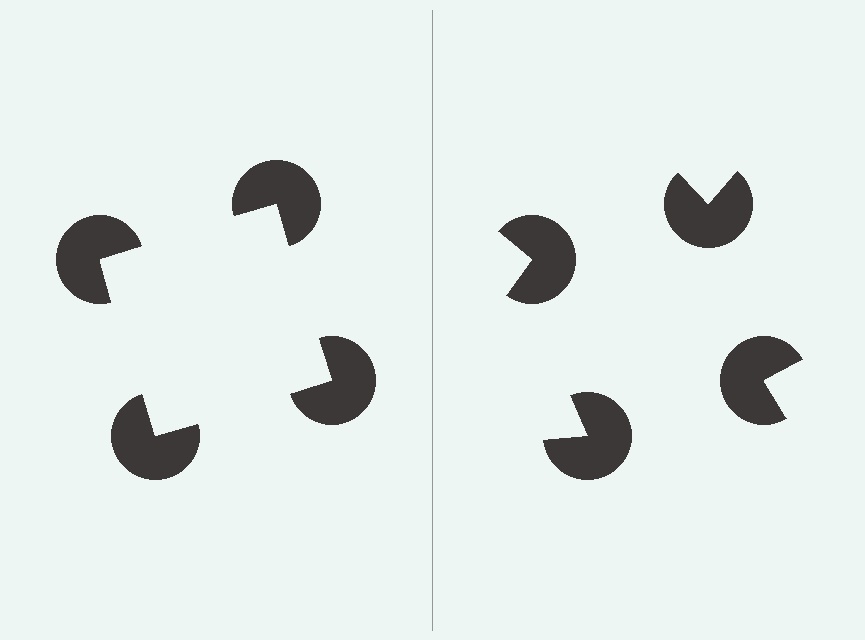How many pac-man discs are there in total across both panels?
8 — 4 on each side.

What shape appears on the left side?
An illusory square.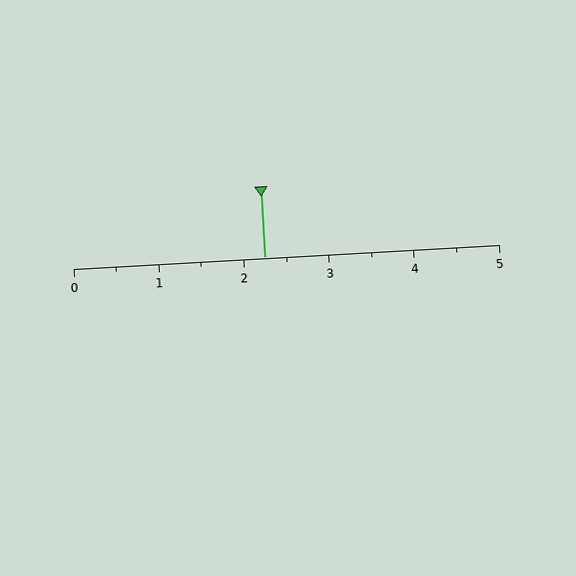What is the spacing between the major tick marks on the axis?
The major ticks are spaced 1 apart.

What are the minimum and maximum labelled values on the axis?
The axis runs from 0 to 5.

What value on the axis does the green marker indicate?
The marker indicates approximately 2.2.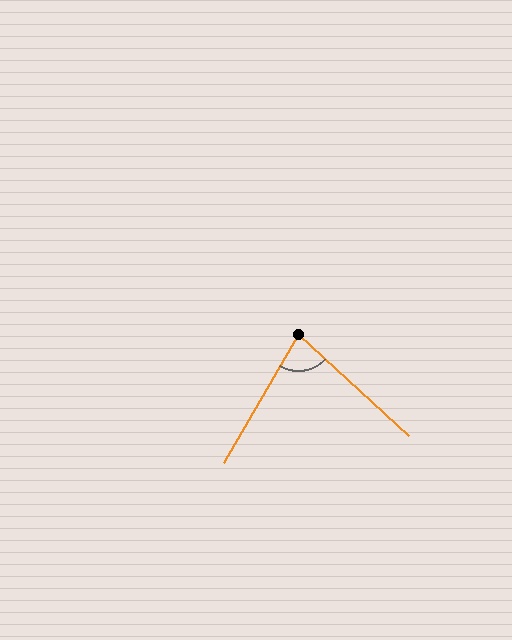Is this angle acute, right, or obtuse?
It is acute.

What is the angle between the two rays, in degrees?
Approximately 78 degrees.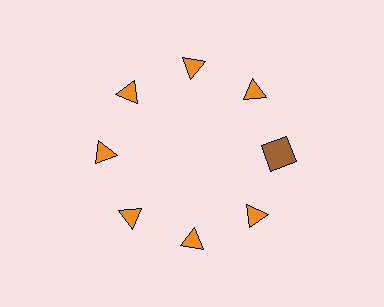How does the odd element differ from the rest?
It differs in both color (brown instead of orange) and shape (square instead of triangle).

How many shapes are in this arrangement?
There are 8 shapes arranged in a ring pattern.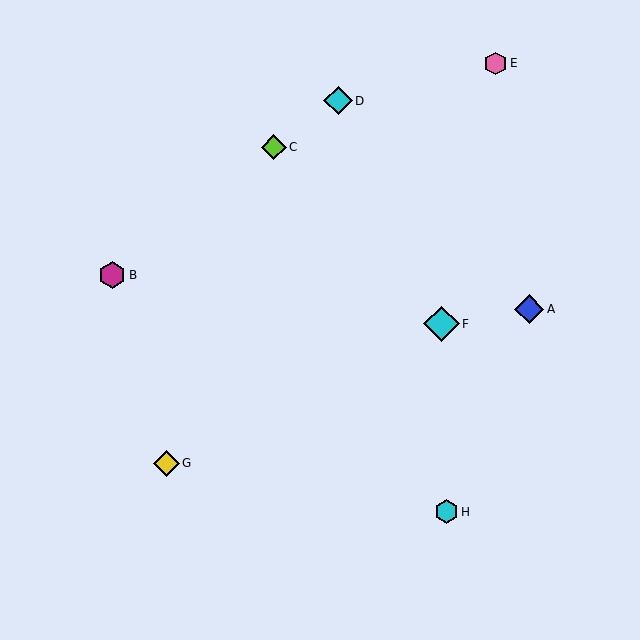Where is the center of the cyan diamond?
The center of the cyan diamond is at (442, 324).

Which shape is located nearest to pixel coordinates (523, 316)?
The blue diamond (labeled A) at (529, 309) is nearest to that location.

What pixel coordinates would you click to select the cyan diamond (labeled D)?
Click at (338, 101) to select the cyan diamond D.